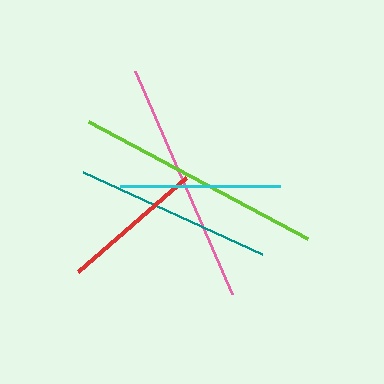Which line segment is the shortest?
The red line is the shortest at approximately 144 pixels.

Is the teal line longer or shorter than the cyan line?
The teal line is longer than the cyan line.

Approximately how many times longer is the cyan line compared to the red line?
The cyan line is approximately 1.1 times the length of the red line.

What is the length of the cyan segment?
The cyan segment is approximately 160 pixels long.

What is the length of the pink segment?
The pink segment is approximately 243 pixels long.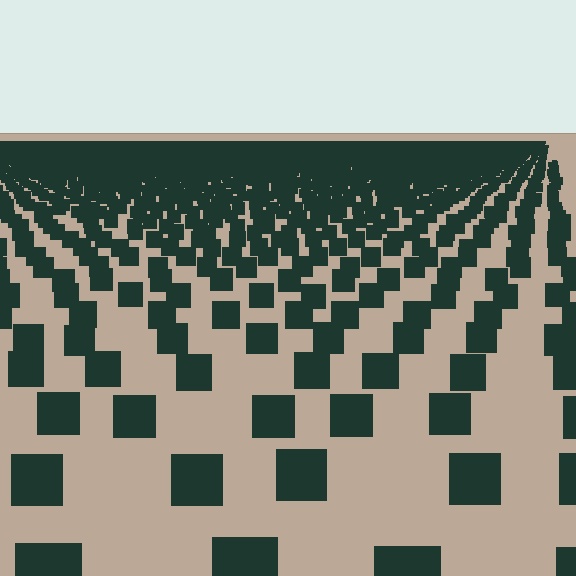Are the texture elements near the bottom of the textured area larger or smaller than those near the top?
Larger. Near the bottom, elements are closer to the viewer and appear at a bigger on-screen size.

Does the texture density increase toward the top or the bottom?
Density increases toward the top.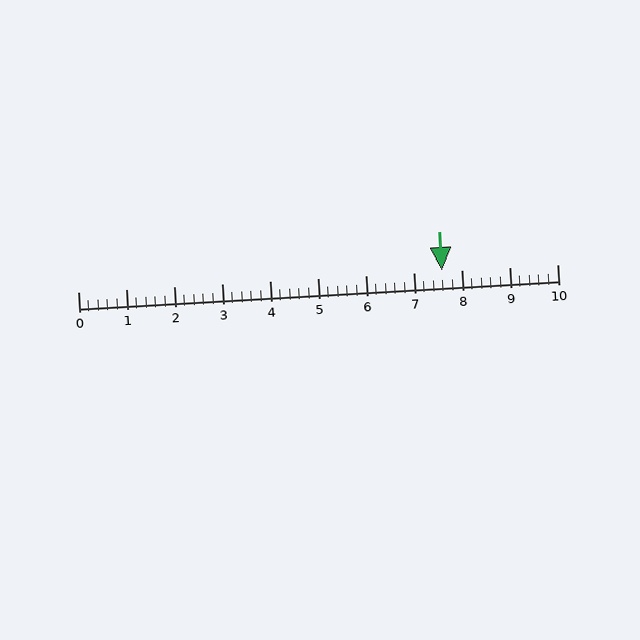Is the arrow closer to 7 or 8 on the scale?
The arrow is closer to 8.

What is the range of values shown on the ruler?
The ruler shows values from 0 to 10.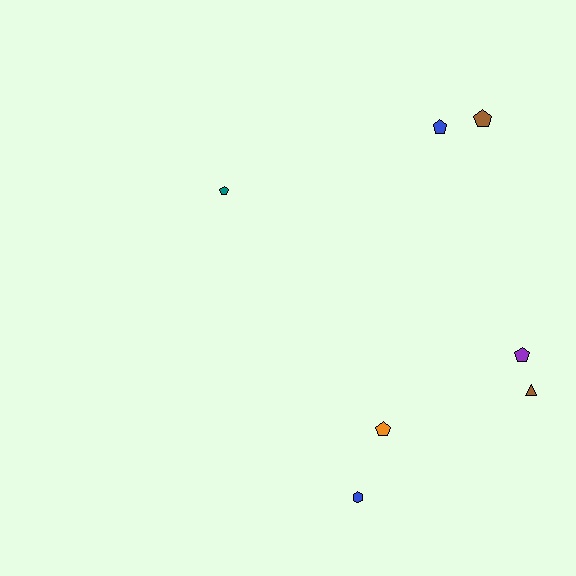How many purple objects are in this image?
There is 1 purple object.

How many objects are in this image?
There are 7 objects.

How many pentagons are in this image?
There are 5 pentagons.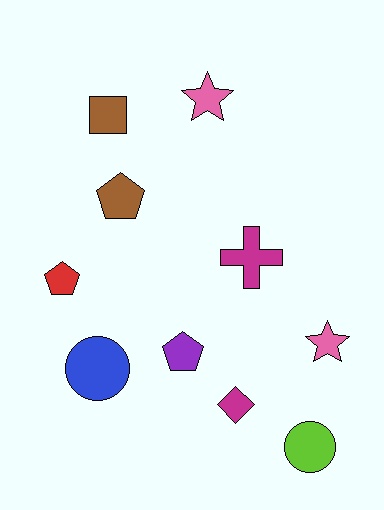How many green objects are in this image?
There are no green objects.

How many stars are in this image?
There are 2 stars.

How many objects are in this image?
There are 10 objects.